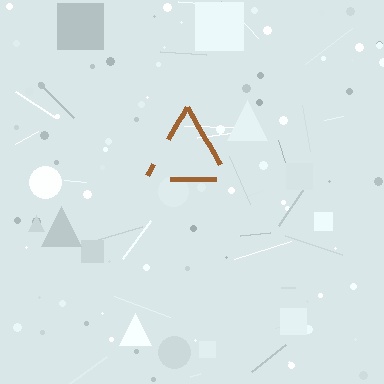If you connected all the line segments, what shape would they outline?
They would outline a triangle.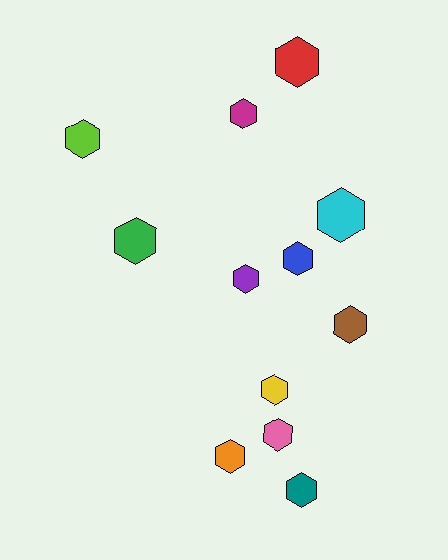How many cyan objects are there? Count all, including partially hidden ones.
There is 1 cyan object.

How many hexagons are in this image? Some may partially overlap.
There are 12 hexagons.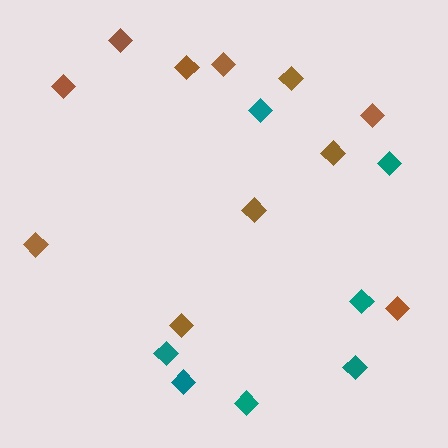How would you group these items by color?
There are 2 groups: one group of brown diamonds (11) and one group of teal diamonds (7).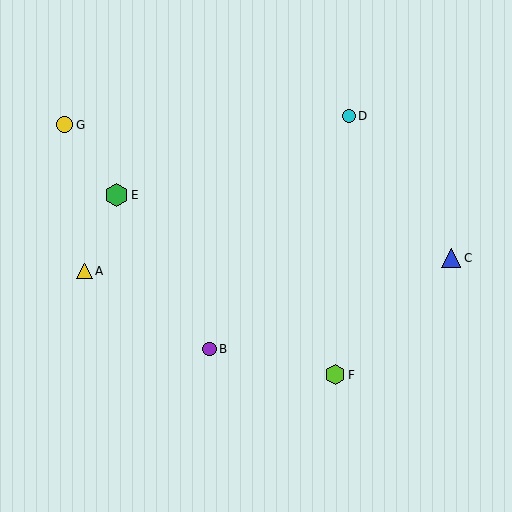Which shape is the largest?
The green hexagon (labeled E) is the largest.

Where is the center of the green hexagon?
The center of the green hexagon is at (116, 195).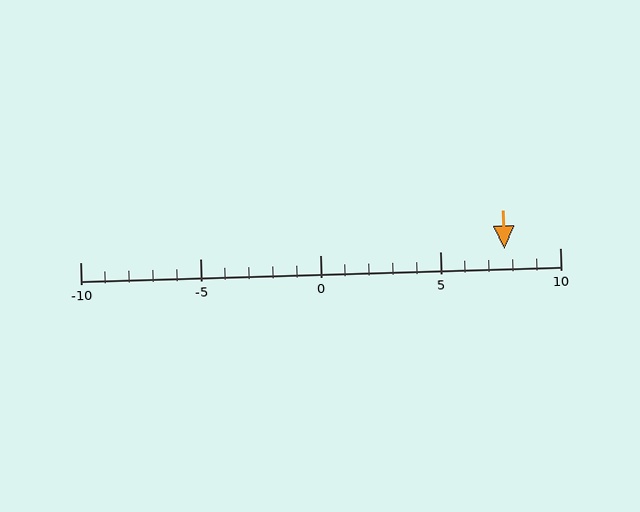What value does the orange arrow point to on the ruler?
The orange arrow points to approximately 8.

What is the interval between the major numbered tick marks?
The major tick marks are spaced 5 units apart.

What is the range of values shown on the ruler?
The ruler shows values from -10 to 10.